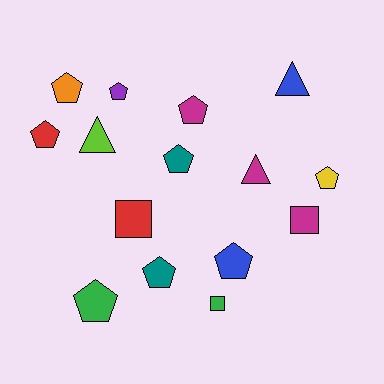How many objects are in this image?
There are 15 objects.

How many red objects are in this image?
There are 2 red objects.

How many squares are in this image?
There are 3 squares.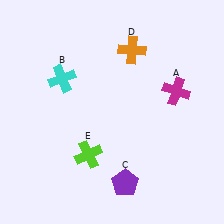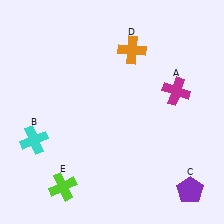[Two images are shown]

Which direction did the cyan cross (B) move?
The cyan cross (B) moved down.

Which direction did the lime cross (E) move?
The lime cross (E) moved down.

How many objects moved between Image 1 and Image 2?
3 objects moved between the two images.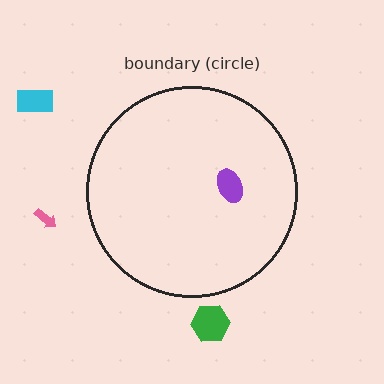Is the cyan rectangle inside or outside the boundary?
Outside.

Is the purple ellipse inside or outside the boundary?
Inside.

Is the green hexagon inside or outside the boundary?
Outside.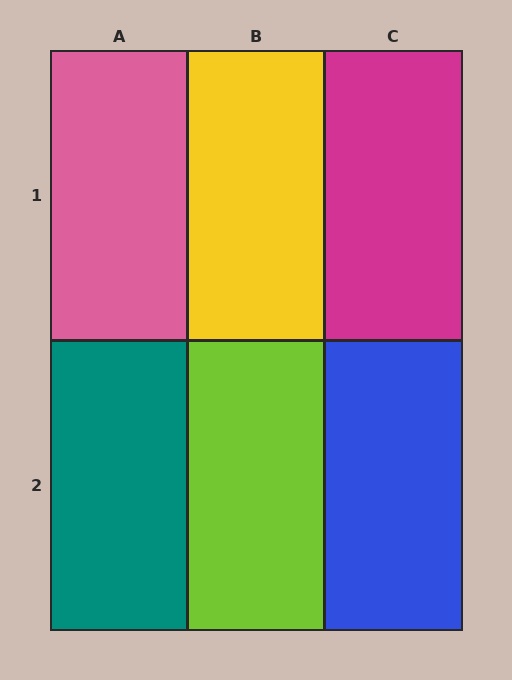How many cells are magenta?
1 cell is magenta.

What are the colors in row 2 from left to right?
Teal, lime, blue.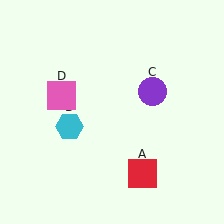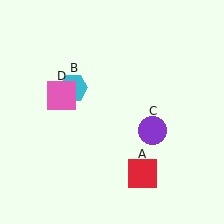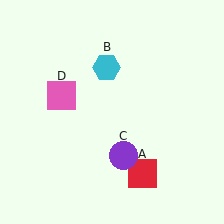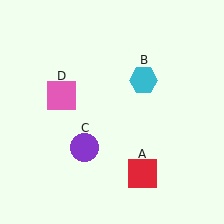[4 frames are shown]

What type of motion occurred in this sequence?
The cyan hexagon (object B), purple circle (object C) rotated clockwise around the center of the scene.